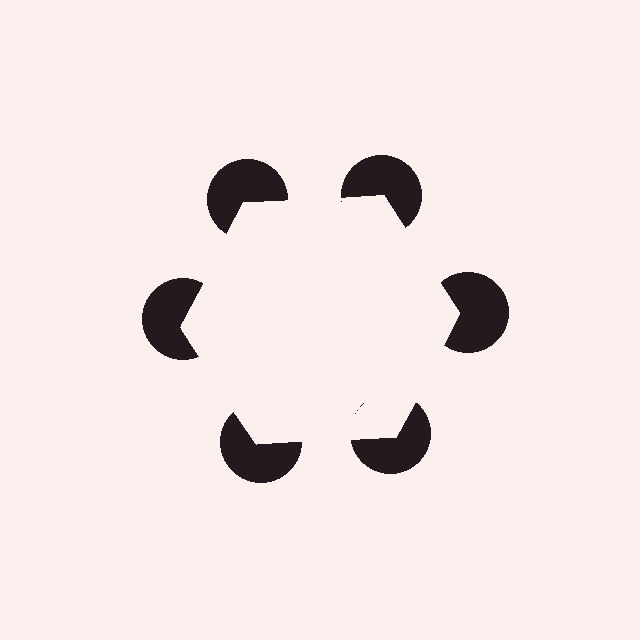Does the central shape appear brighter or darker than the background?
It typically appears slightly brighter than the background, even though no actual brightness change is drawn.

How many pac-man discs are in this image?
There are 6 — one at each vertex of the illusory hexagon.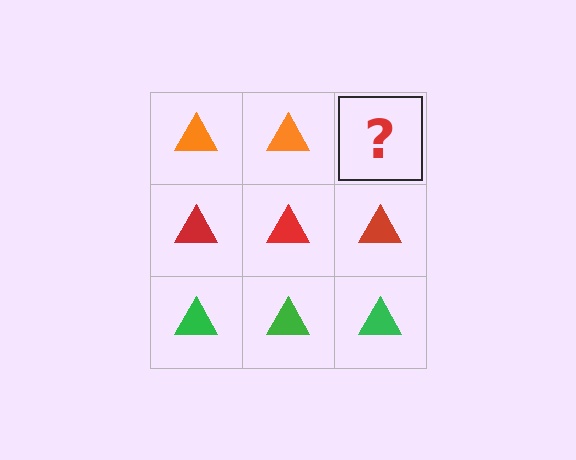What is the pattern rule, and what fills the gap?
The rule is that each row has a consistent color. The gap should be filled with an orange triangle.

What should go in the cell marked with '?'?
The missing cell should contain an orange triangle.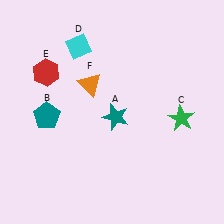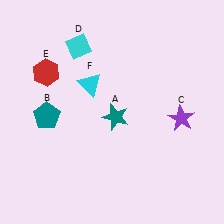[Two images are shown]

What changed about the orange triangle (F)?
In Image 1, F is orange. In Image 2, it changed to cyan.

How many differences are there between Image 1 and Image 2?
There are 2 differences between the two images.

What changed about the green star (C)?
In Image 1, C is green. In Image 2, it changed to purple.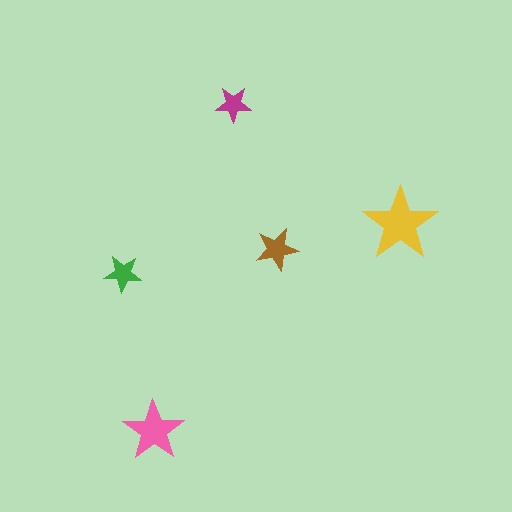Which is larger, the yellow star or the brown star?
The yellow one.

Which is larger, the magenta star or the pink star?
The pink one.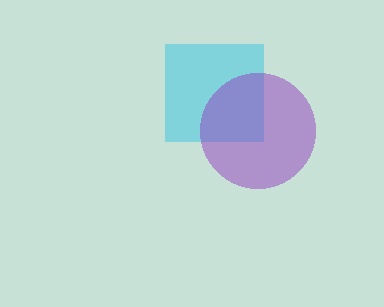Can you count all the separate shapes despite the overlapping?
Yes, there are 2 separate shapes.